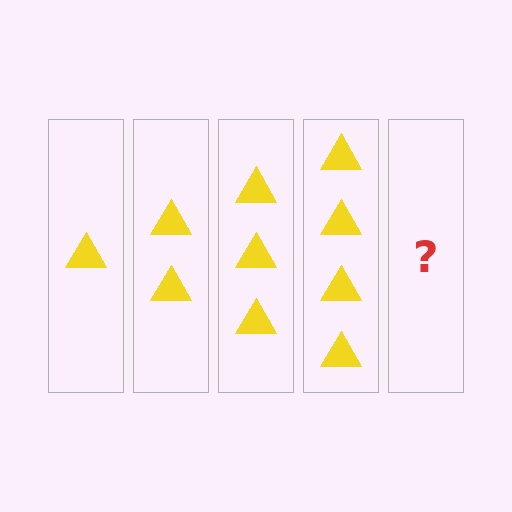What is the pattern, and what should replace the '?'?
The pattern is that each step adds one more triangle. The '?' should be 5 triangles.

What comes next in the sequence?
The next element should be 5 triangles.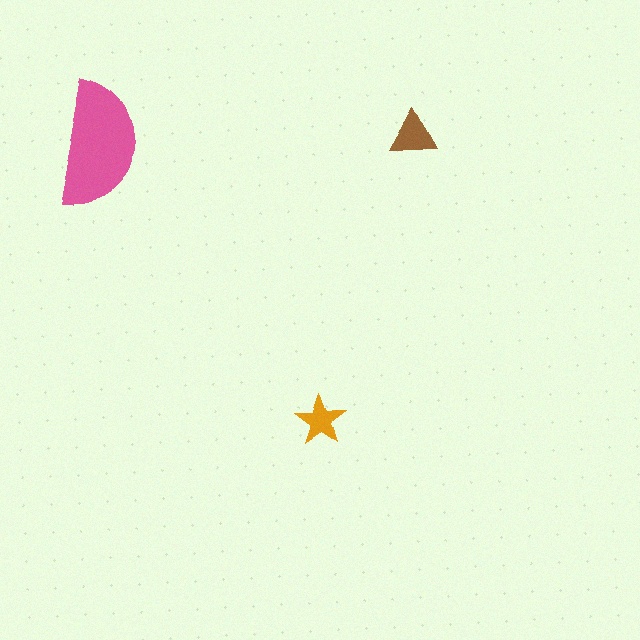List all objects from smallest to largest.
The orange star, the brown triangle, the pink semicircle.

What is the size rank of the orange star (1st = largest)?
3rd.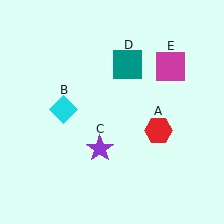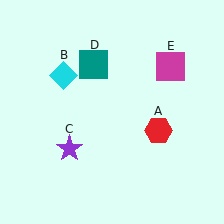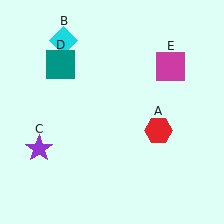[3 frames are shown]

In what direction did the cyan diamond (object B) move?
The cyan diamond (object B) moved up.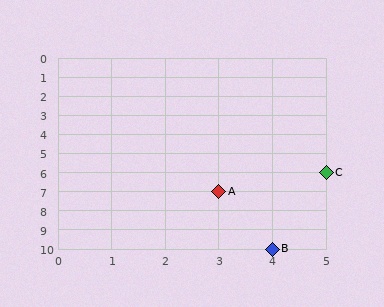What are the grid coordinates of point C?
Point C is at grid coordinates (5, 6).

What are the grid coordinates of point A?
Point A is at grid coordinates (3, 7).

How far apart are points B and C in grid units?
Points B and C are 1 column and 4 rows apart (about 4.1 grid units diagonally).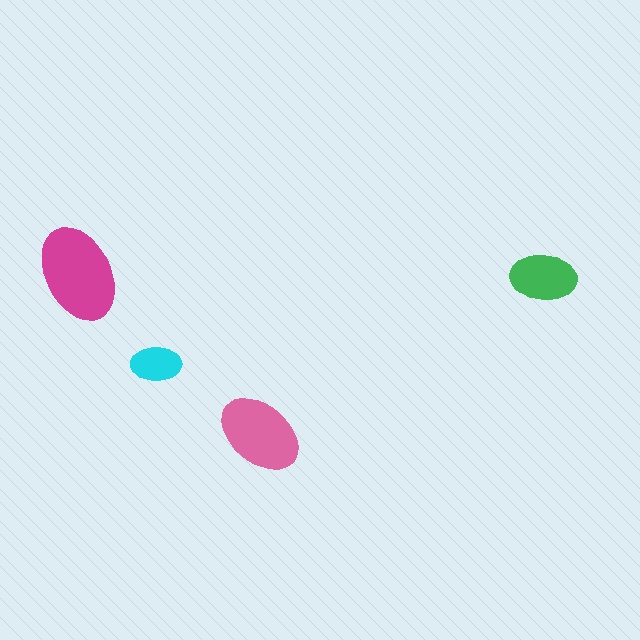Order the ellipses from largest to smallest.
the magenta one, the pink one, the green one, the cyan one.